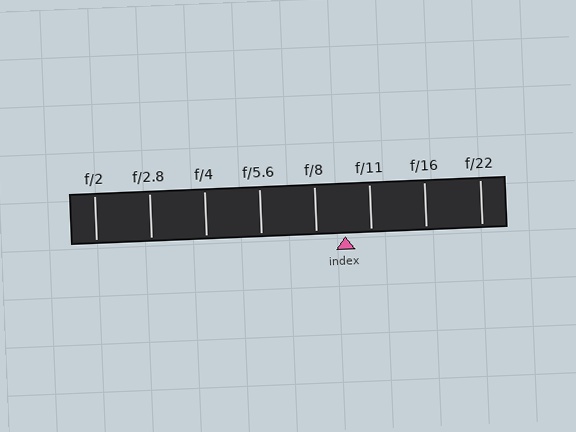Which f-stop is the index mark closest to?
The index mark is closest to f/11.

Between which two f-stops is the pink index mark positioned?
The index mark is between f/8 and f/11.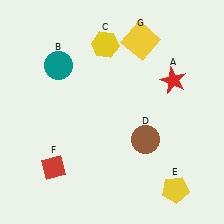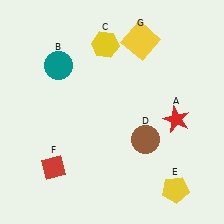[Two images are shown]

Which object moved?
The red star (A) moved down.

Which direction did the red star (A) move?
The red star (A) moved down.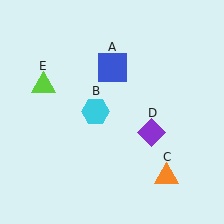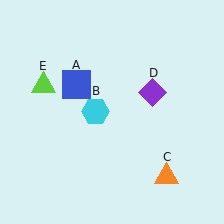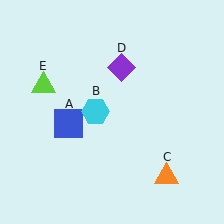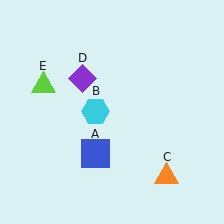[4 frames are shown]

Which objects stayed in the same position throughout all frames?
Cyan hexagon (object B) and orange triangle (object C) and lime triangle (object E) remained stationary.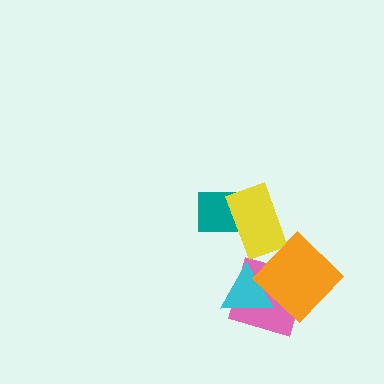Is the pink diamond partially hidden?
Yes, it is partially covered by another shape.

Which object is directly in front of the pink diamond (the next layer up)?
The cyan triangle is directly in front of the pink diamond.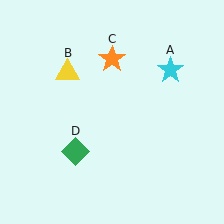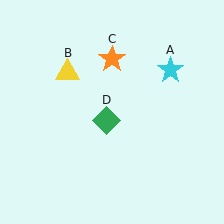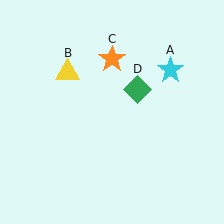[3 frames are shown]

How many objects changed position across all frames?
1 object changed position: green diamond (object D).